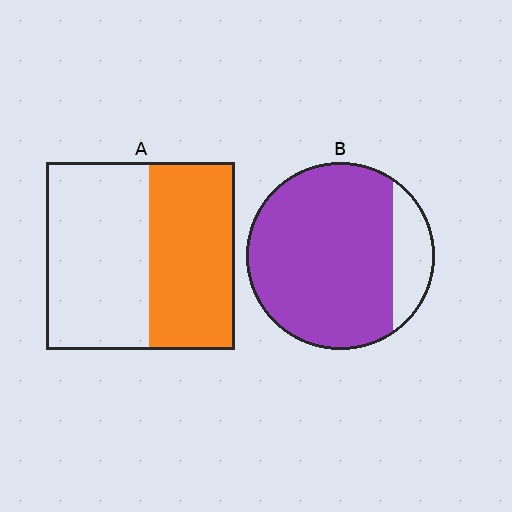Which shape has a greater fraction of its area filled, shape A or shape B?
Shape B.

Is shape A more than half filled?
No.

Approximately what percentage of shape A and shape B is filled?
A is approximately 45% and B is approximately 85%.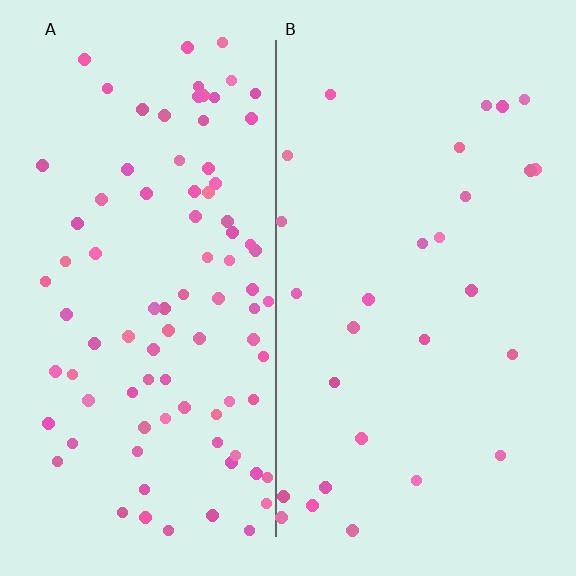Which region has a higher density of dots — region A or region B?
A (the left).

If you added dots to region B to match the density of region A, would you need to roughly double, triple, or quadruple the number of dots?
Approximately triple.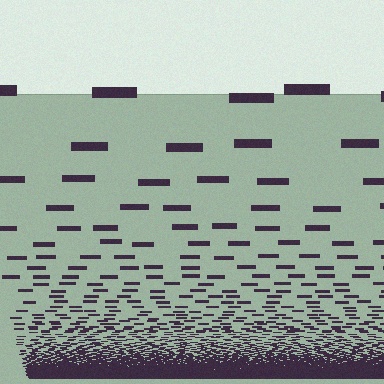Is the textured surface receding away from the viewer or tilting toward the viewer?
The surface appears to tilt toward the viewer. Texture elements get larger and sparser toward the top.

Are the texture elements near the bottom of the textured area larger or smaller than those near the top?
Smaller. The gradient is inverted — elements near the bottom are smaller and denser.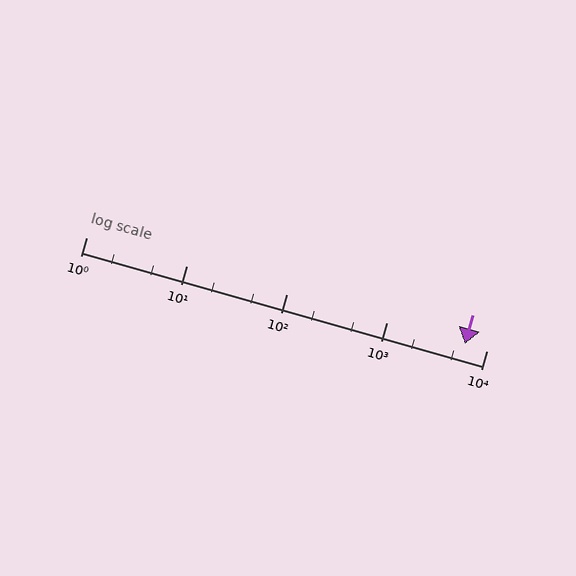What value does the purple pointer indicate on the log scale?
The pointer indicates approximately 6100.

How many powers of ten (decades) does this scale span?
The scale spans 4 decades, from 1 to 10000.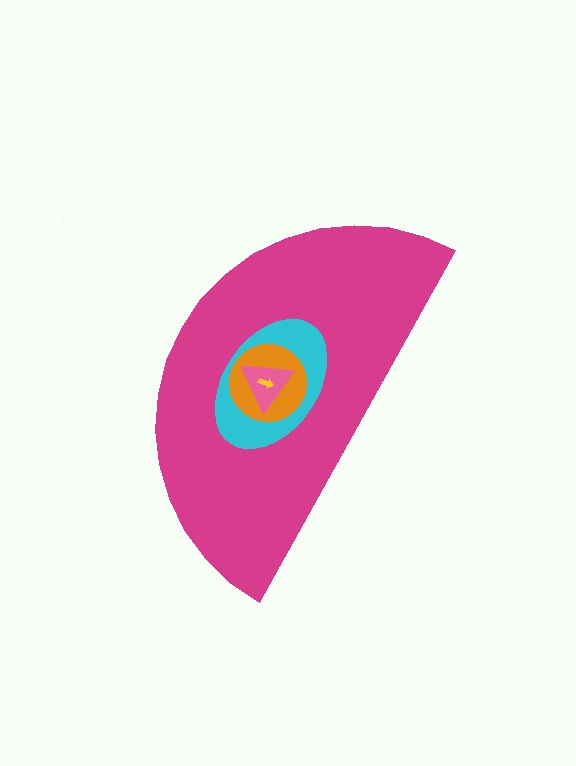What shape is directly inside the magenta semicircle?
The cyan ellipse.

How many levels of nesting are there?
5.